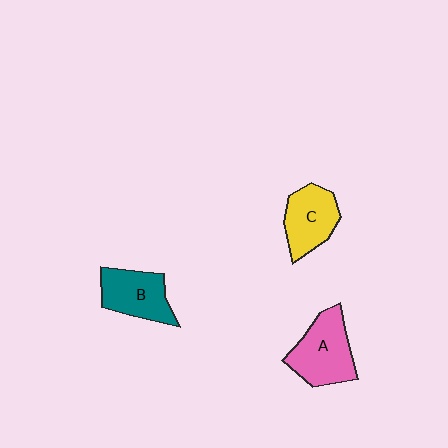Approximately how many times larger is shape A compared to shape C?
Approximately 1.2 times.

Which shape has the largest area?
Shape A (pink).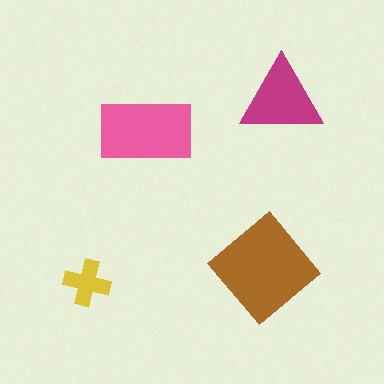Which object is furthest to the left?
The yellow cross is leftmost.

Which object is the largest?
The brown diamond.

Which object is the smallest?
The yellow cross.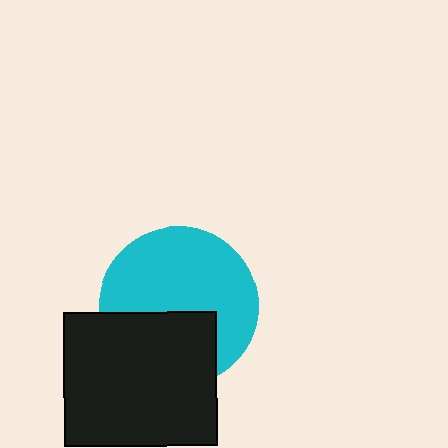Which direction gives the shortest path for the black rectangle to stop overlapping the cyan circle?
Moving down gives the shortest separation.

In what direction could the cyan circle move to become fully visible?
The cyan circle could move up. That would shift it out from behind the black rectangle entirely.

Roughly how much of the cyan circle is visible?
About half of it is visible (roughly 64%).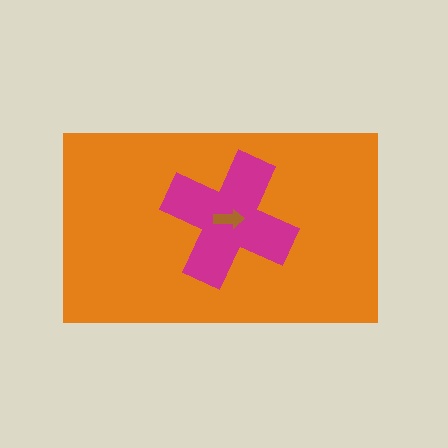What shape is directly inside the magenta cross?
The brown arrow.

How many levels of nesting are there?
3.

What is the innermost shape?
The brown arrow.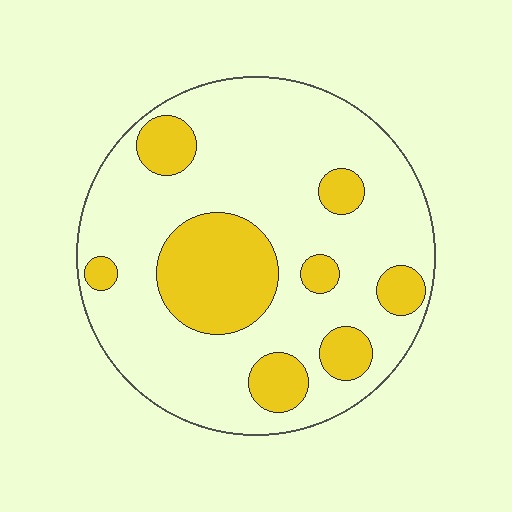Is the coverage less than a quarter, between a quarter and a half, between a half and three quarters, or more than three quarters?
Between a quarter and a half.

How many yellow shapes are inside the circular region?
8.